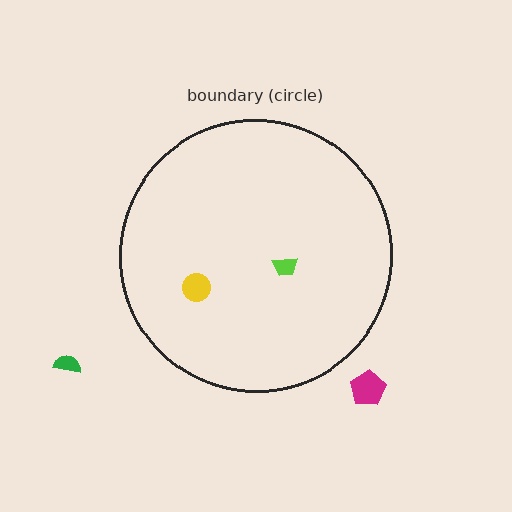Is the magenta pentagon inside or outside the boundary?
Outside.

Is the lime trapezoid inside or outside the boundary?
Inside.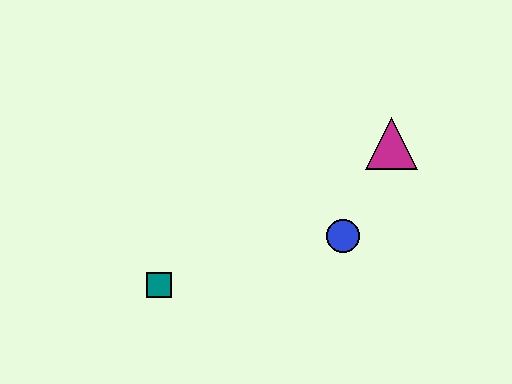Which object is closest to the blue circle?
The magenta triangle is closest to the blue circle.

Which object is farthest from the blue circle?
The teal square is farthest from the blue circle.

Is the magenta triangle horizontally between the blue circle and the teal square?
No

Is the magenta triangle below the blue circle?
No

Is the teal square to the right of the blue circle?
No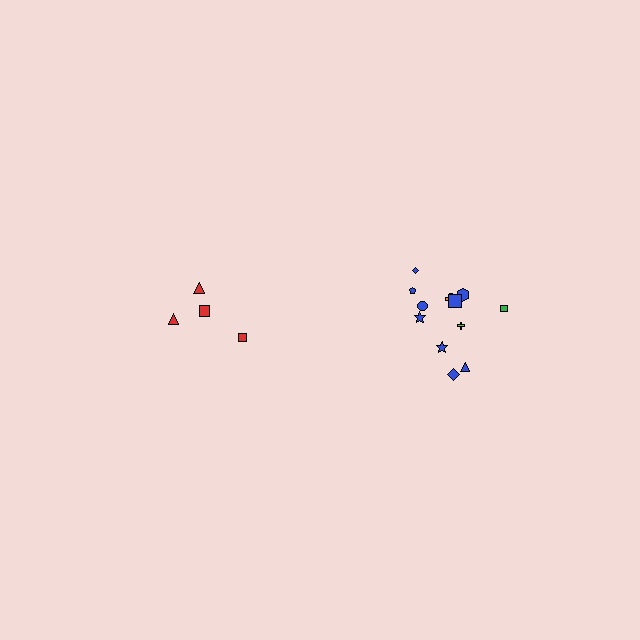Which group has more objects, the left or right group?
The right group.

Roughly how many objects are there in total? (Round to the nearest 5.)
Roughly 15 objects in total.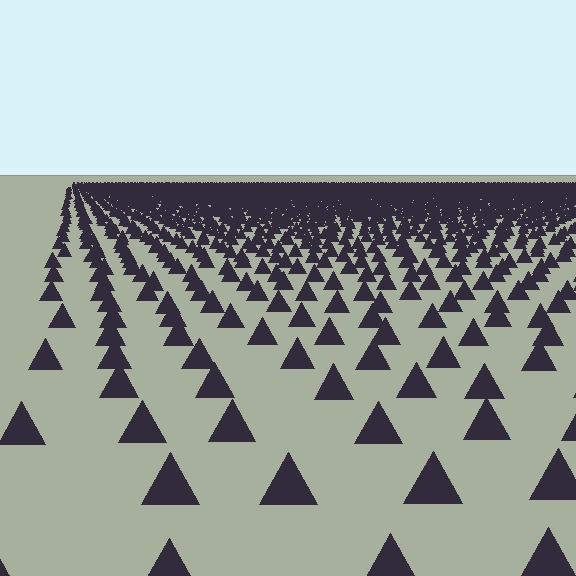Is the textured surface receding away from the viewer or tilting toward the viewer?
The surface is receding away from the viewer. Texture elements get smaller and denser toward the top.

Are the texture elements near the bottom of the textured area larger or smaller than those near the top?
Larger. Near the bottom, elements are closer to the viewer and appear at a bigger on-screen size.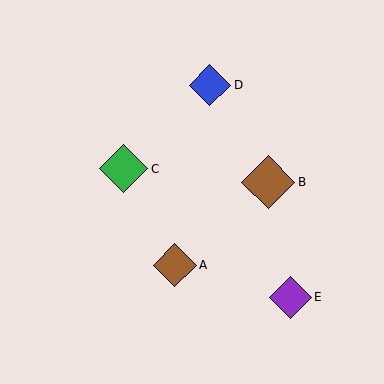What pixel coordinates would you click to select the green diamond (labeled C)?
Click at (124, 169) to select the green diamond C.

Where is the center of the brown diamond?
The center of the brown diamond is at (175, 265).